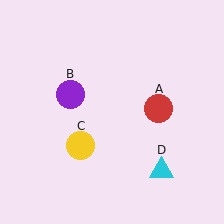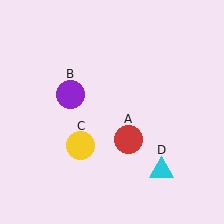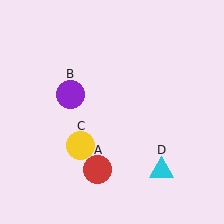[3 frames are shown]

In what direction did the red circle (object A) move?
The red circle (object A) moved down and to the left.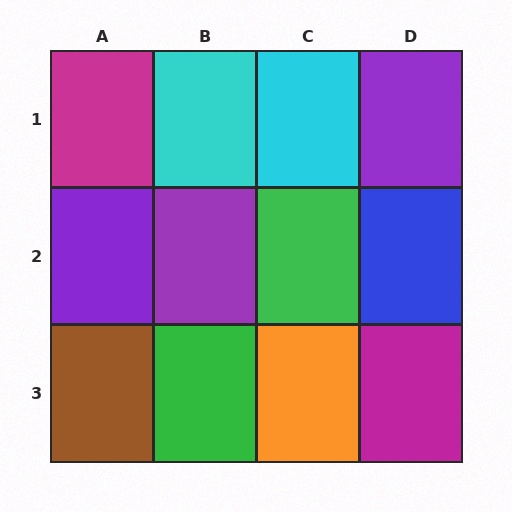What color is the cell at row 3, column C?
Orange.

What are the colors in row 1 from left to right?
Magenta, cyan, cyan, purple.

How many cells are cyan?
2 cells are cyan.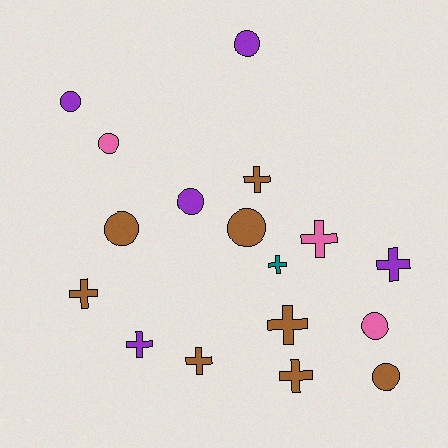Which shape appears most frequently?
Cross, with 9 objects.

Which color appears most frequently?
Brown, with 8 objects.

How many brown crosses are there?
There are 5 brown crosses.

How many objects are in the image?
There are 17 objects.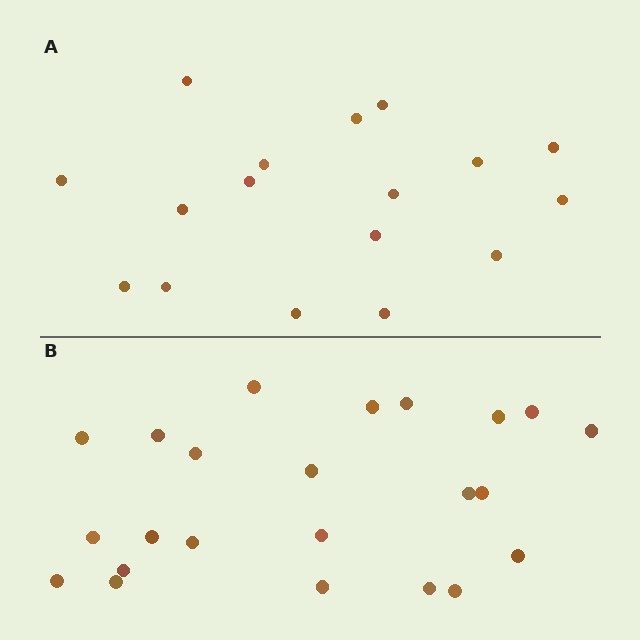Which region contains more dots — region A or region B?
Region B (the bottom region) has more dots.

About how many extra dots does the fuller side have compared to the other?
Region B has about 6 more dots than region A.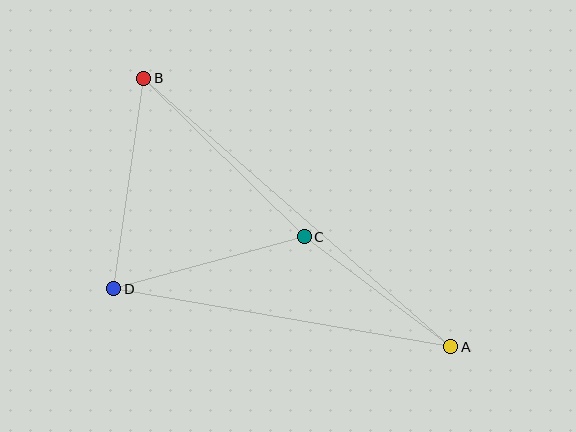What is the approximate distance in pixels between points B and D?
The distance between B and D is approximately 213 pixels.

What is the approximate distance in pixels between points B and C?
The distance between B and C is approximately 226 pixels.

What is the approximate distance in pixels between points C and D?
The distance between C and D is approximately 197 pixels.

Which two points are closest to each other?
Points A and C are closest to each other.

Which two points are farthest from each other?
Points A and B are farthest from each other.